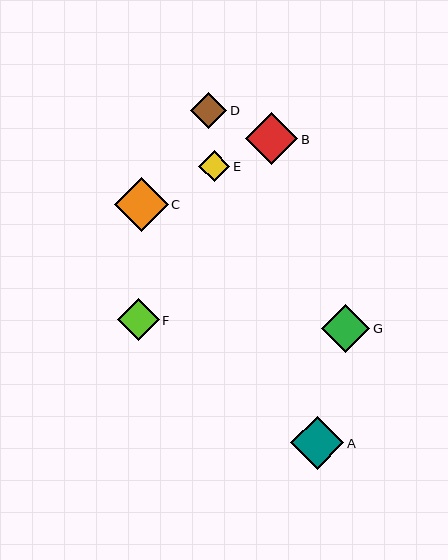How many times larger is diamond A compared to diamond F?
Diamond A is approximately 1.3 times the size of diamond F.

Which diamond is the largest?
Diamond C is the largest with a size of approximately 54 pixels.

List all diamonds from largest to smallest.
From largest to smallest: C, A, B, G, F, D, E.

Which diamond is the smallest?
Diamond E is the smallest with a size of approximately 31 pixels.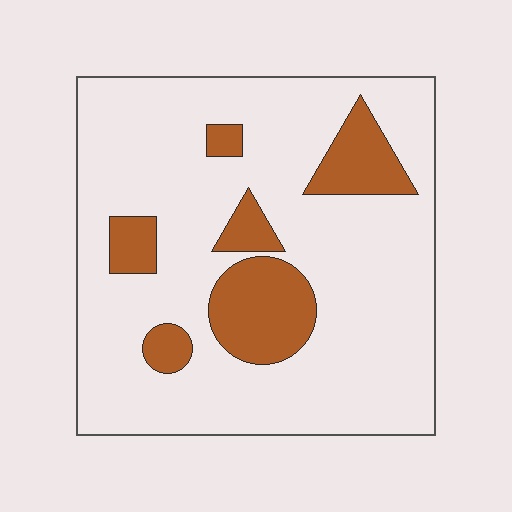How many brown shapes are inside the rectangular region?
6.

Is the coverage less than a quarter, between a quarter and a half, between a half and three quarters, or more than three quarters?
Less than a quarter.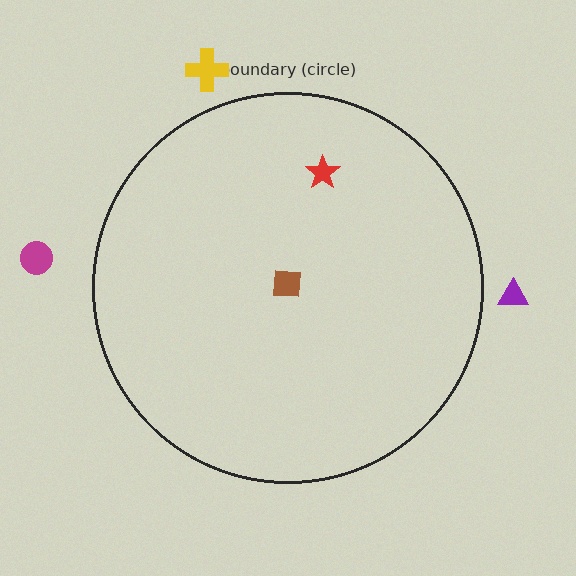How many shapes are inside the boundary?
2 inside, 3 outside.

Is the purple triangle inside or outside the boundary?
Outside.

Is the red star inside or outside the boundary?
Inside.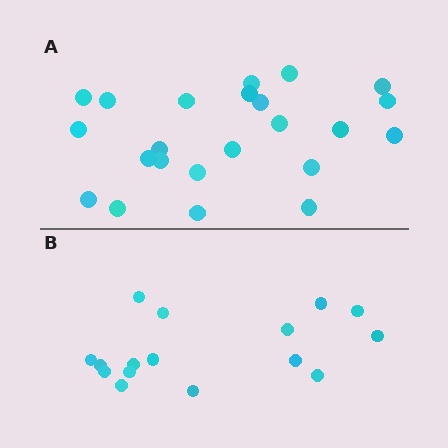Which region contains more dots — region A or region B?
Region A (the top region) has more dots.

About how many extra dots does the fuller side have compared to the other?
Region A has roughly 8 or so more dots than region B.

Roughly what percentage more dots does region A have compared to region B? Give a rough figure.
About 45% more.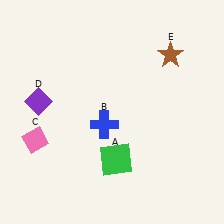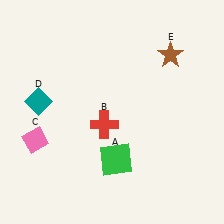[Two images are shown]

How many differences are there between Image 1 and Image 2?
There are 2 differences between the two images.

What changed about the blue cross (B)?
In Image 1, B is blue. In Image 2, it changed to red.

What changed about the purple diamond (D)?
In Image 1, D is purple. In Image 2, it changed to teal.